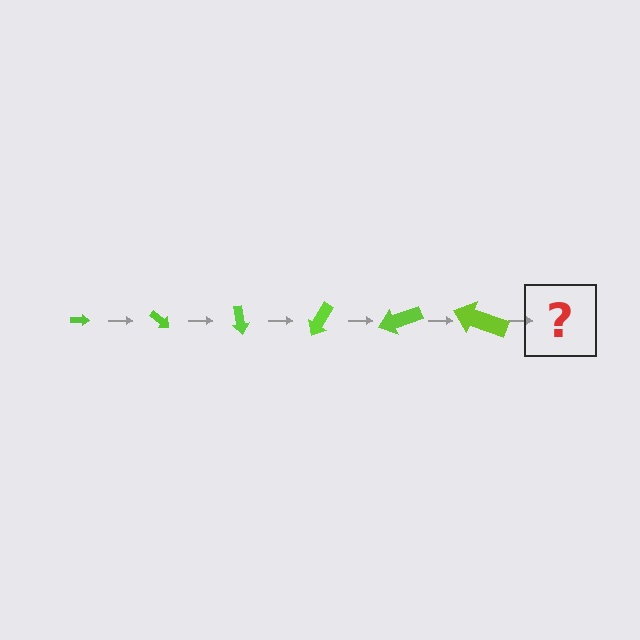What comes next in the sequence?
The next element should be an arrow, larger than the previous one and rotated 240 degrees from the start.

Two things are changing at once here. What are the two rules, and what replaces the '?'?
The two rules are that the arrow grows larger each step and it rotates 40 degrees each step. The '?' should be an arrow, larger than the previous one and rotated 240 degrees from the start.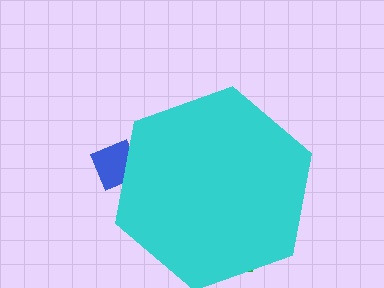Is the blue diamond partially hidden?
Yes, the blue diamond is partially hidden behind the cyan hexagon.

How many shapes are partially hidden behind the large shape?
3 shapes are partially hidden.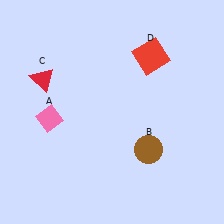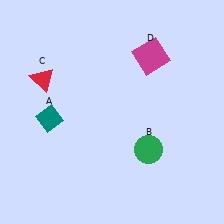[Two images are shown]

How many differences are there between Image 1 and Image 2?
There are 3 differences between the two images.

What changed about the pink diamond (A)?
In Image 1, A is pink. In Image 2, it changed to teal.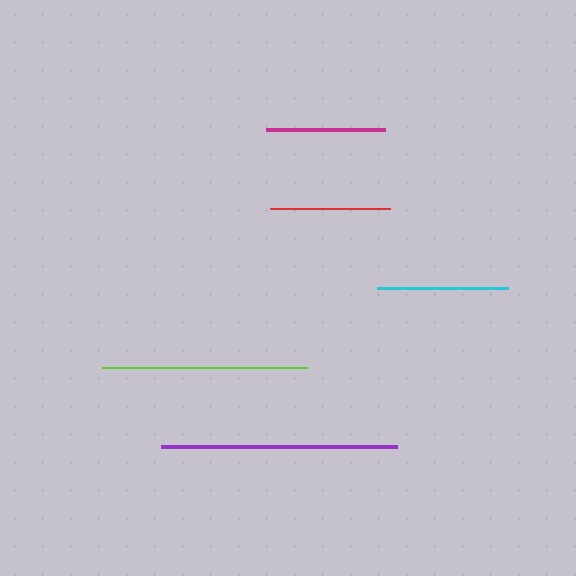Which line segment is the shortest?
The magenta line is the shortest at approximately 119 pixels.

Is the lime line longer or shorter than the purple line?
The purple line is longer than the lime line.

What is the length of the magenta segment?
The magenta segment is approximately 119 pixels long.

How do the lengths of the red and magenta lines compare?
The red and magenta lines are approximately the same length.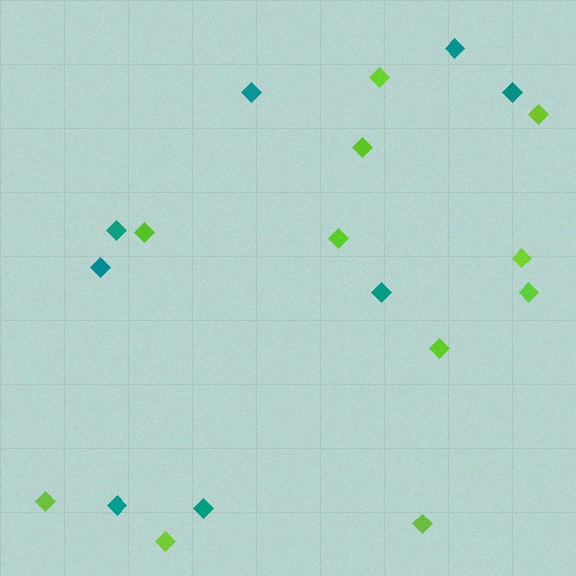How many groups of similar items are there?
There are 2 groups: one group of teal diamonds (8) and one group of lime diamonds (11).